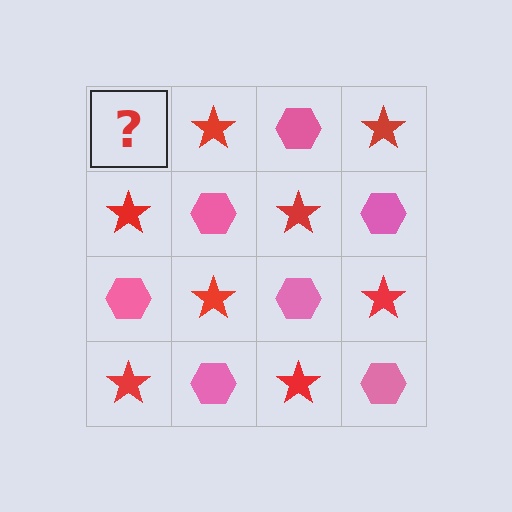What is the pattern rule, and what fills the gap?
The rule is that it alternates pink hexagon and red star in a checkerboard pattern. The gap should be filled with a pink hexagon.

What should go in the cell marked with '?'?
The missing cell should contain a pink hexagon.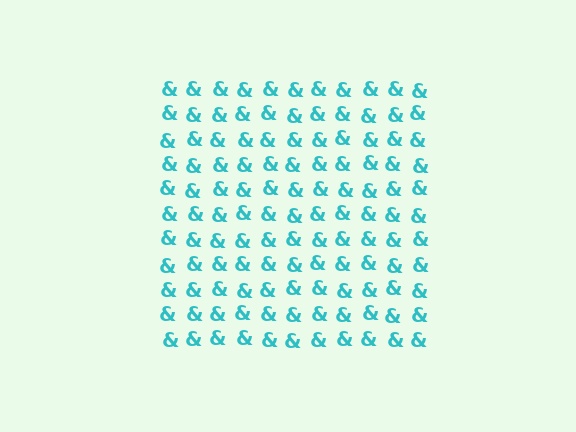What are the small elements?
The small elements are ampersands.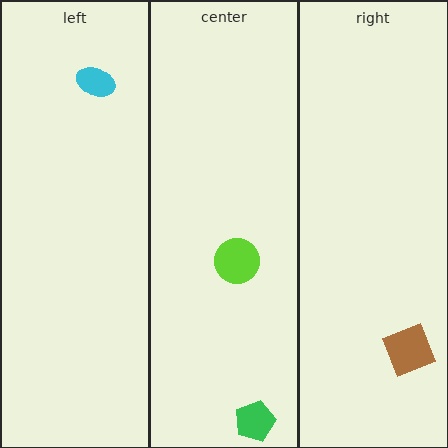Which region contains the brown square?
The right region.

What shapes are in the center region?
The lime circle, the green pentagon.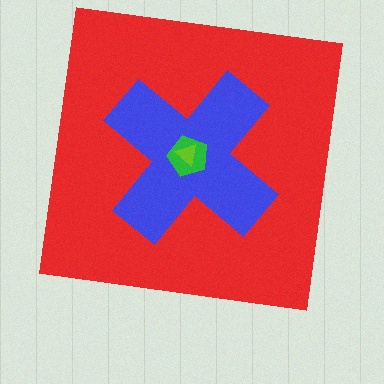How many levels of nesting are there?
4.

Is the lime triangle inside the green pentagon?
Yes.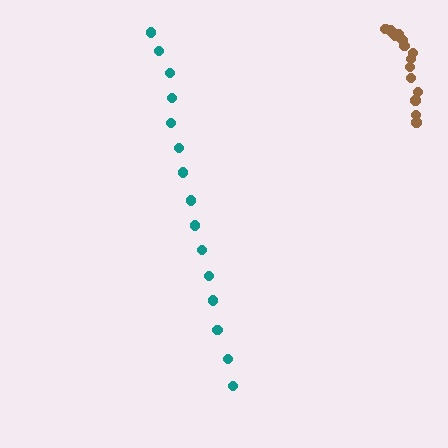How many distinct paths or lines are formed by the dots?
There are 2 distinct paths.